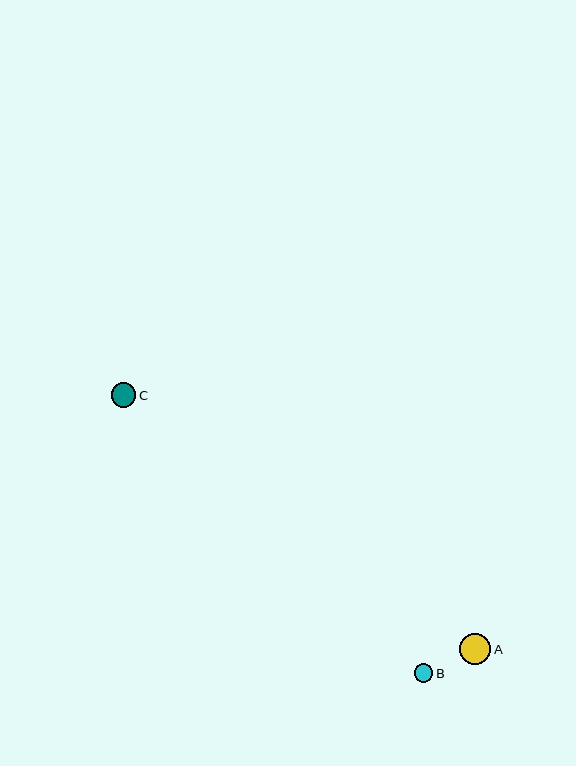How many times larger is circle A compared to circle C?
Circle A is approximately 1.3 times the size of circle C.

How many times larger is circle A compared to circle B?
Circle A is approximately 1.7 times the size of circle B.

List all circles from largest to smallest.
From largest to smallest: A, C, B.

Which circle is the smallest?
Circle B is the smallest with a size of approximately 18 pixels.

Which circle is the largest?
Circle A is the largest with a size of approximately 32 pixels.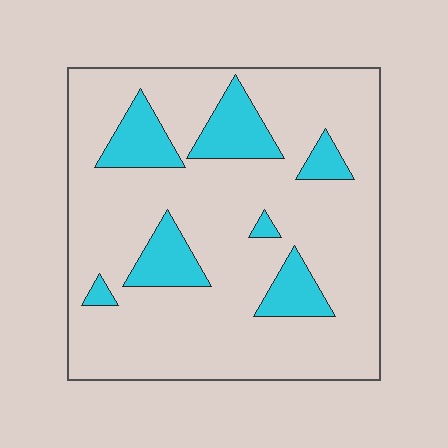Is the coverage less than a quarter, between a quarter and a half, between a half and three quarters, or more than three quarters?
Less than a quarter.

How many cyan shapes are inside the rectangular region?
7.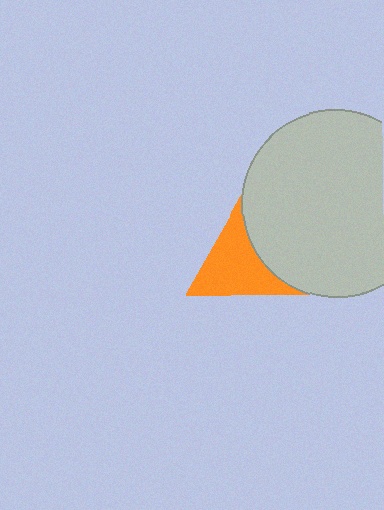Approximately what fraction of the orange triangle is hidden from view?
Roughly 46% of the orange triangle is hidden behind the light gray circle.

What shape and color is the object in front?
The object in front is a light gray circle.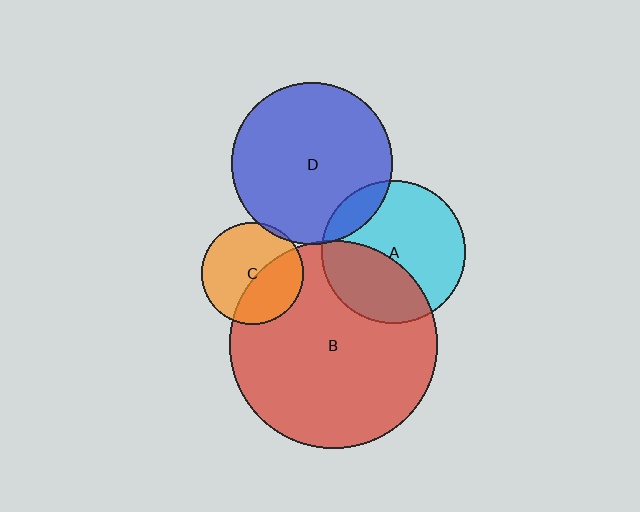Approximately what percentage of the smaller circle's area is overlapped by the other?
Approximately 40%.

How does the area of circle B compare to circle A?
Approximately 2.1 times.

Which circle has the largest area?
Circle B (red).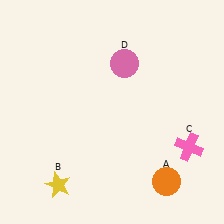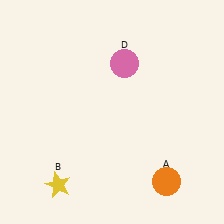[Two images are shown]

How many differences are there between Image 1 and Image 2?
There is 1 difference between the two images.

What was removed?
The pink cross (C) was removed in Image 2.